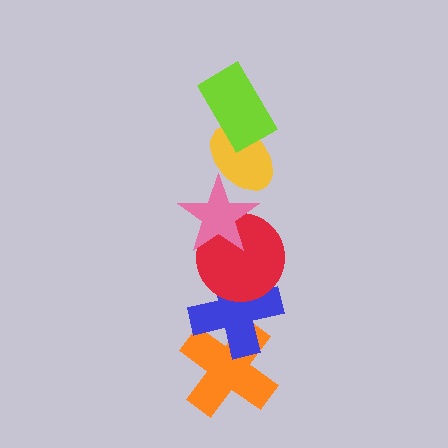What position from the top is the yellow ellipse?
The yellow ellipse is 2nd from the top.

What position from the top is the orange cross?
The orange cross is 6th from the top.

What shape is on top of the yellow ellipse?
The lime rectangle is on top of the yellow ellipse.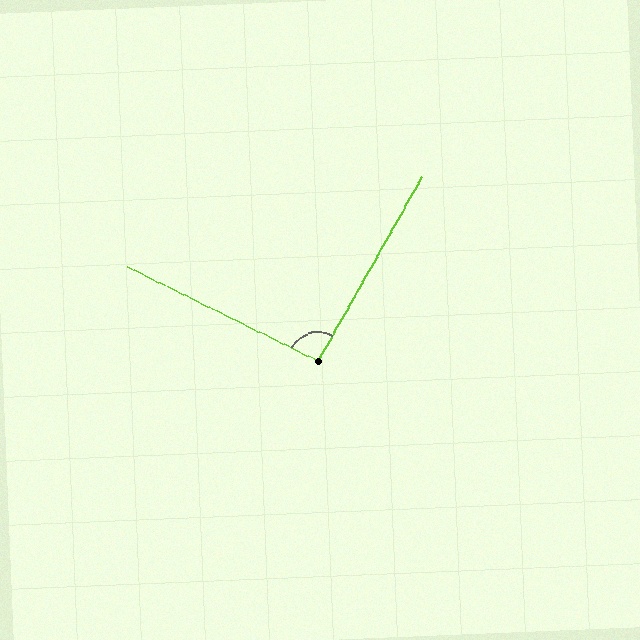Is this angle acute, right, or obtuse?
It is approximately a right angle.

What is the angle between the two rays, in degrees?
Approximately 93 degrees.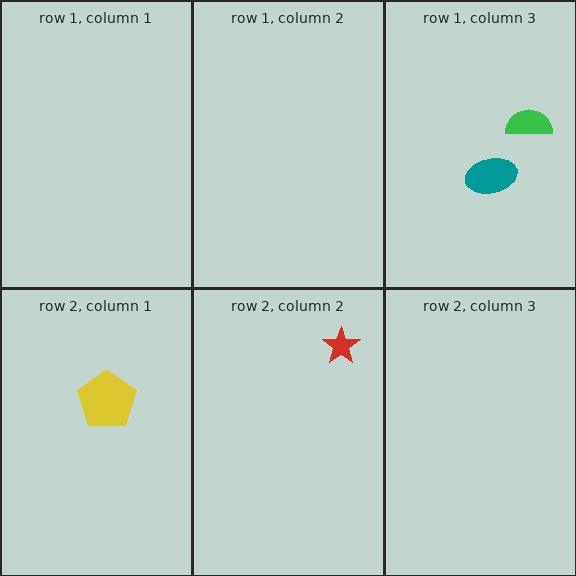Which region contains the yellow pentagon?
The row 2, column 1 region.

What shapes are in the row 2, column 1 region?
The yellow pentagon.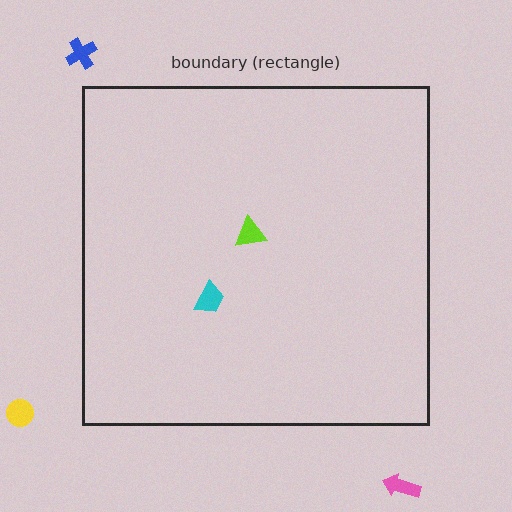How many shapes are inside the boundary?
2 inside, 3 outside.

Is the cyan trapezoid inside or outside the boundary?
Inside.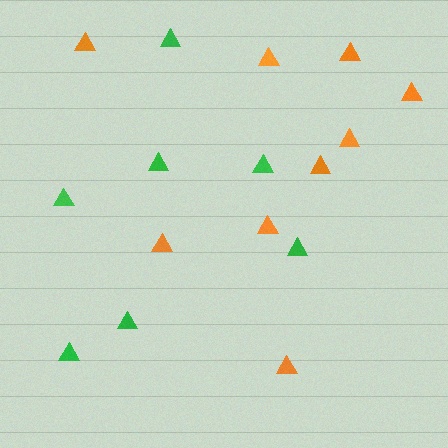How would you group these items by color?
There are 2 groups: one group of orange triangles (9) and one group of green triangles (7).